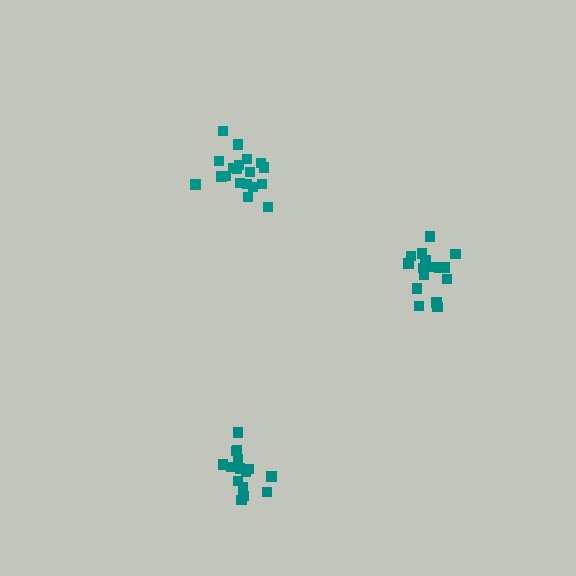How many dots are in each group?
Group 1: 16 dots, Group 2: 19 dots, Group 3: 15 dots (50 total).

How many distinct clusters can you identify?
There are 3 distinct clusters.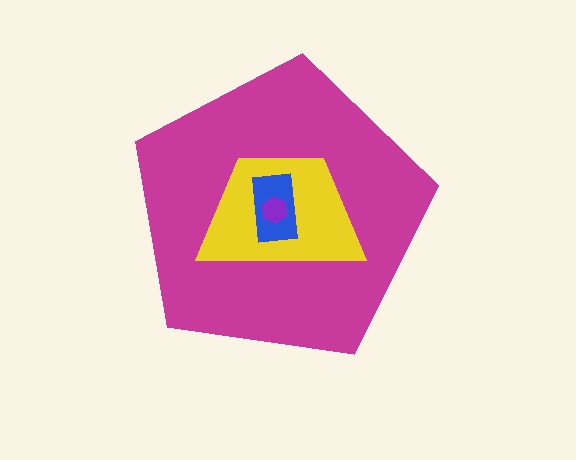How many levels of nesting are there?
4.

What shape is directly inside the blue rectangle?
The purple hexagon.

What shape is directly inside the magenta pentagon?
The yellow trapezoid.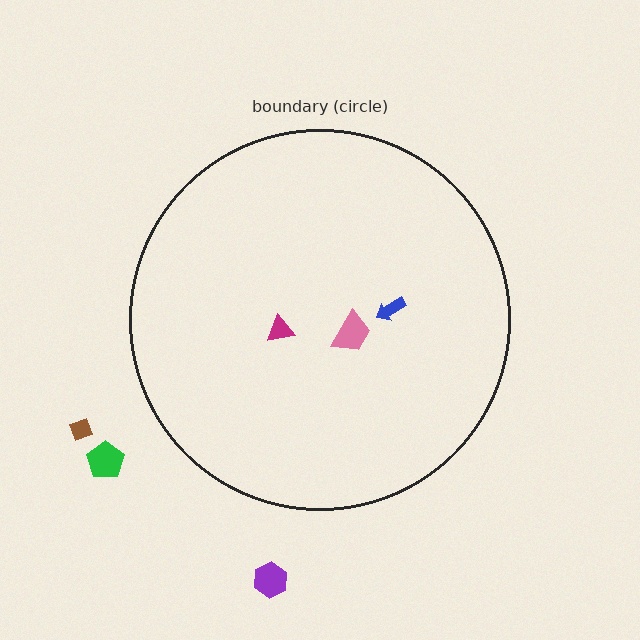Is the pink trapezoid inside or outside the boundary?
Inside.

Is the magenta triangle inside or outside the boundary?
Inside.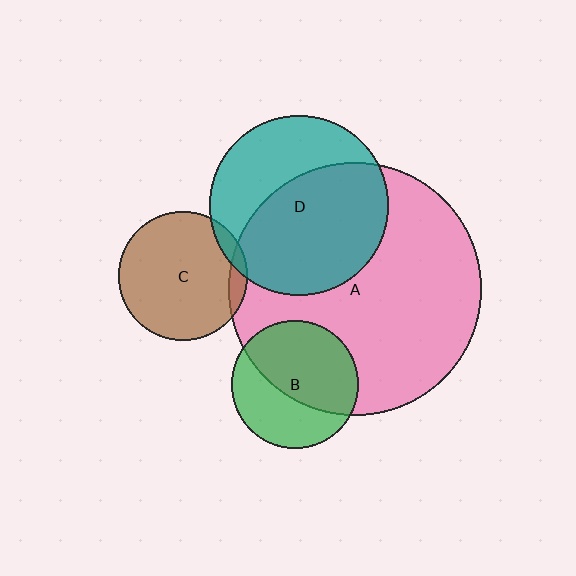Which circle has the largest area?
Circle A (pink).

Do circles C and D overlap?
Yes.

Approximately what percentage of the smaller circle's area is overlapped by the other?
Approximately 5%.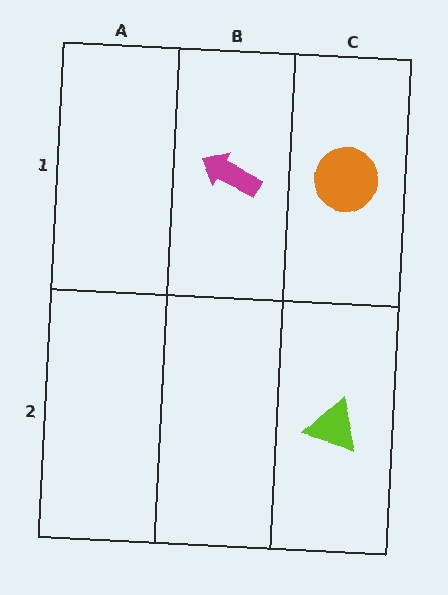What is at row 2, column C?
A lime triangle.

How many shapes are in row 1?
2 shapes.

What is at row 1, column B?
A magenta arrow.